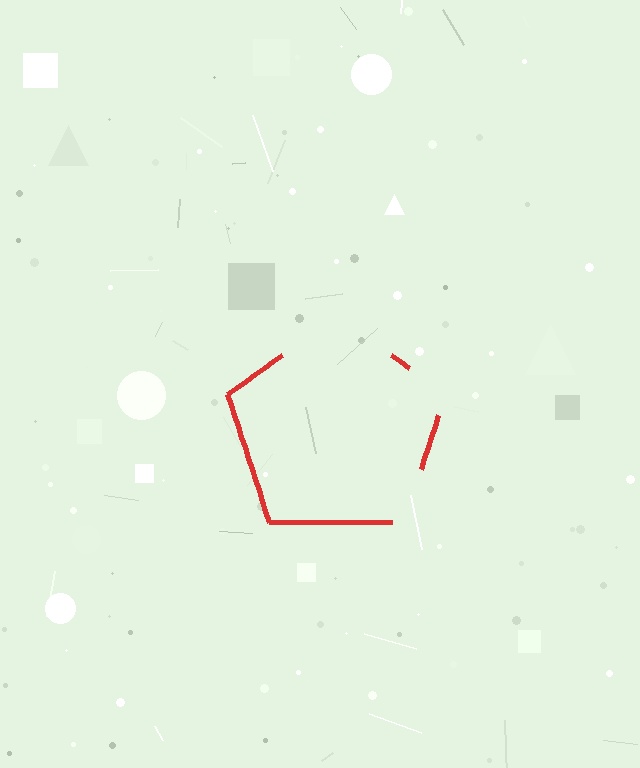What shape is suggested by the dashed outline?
The dashed outline suggests a pentagon.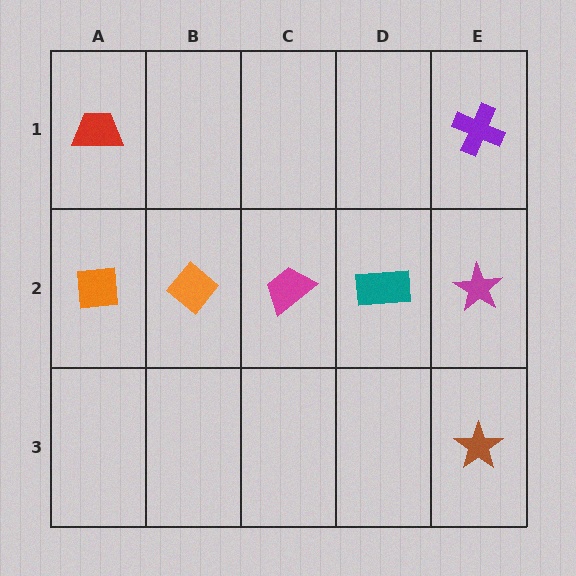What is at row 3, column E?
A brown star.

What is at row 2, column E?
A magenta star.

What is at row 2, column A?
An orange square.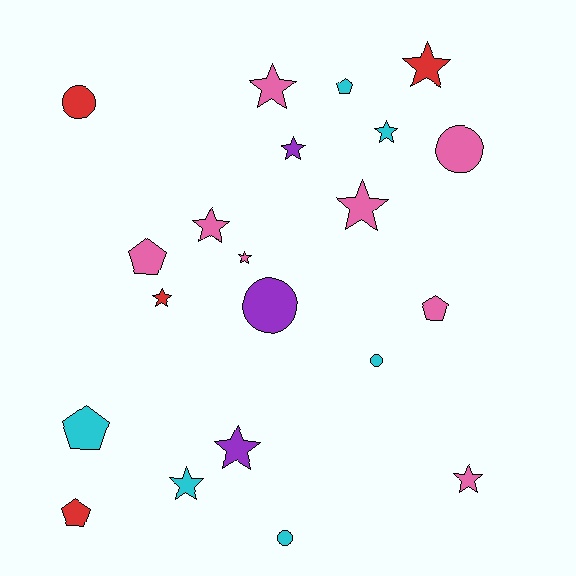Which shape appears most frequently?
Star, with 11 objects.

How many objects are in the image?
There are 21 objects.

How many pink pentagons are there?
There are 2 pink pentagons.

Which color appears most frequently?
Pink, with 8 objects.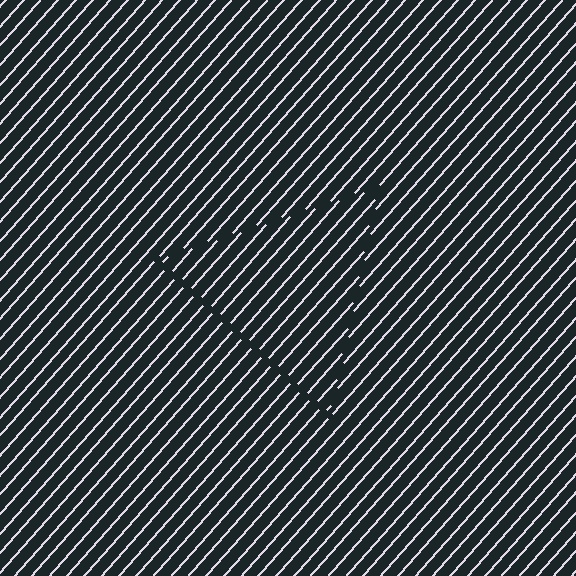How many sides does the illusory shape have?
3 sides — the line-ends trace a triangle.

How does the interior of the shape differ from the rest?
The interior of the shape contains the same grating, shifted by half a period — the contour is defined by the phase discontinuity where line-ends from the inner and outer gratings abut.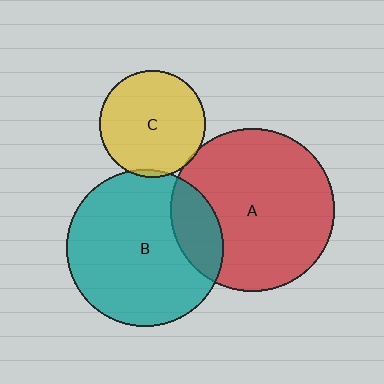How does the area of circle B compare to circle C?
Approximately 2.2 times.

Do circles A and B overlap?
Yes.